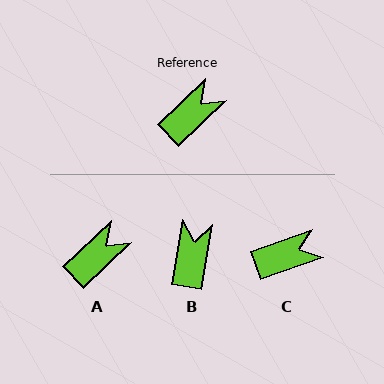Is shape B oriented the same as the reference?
No, it is off by about 37 degrees.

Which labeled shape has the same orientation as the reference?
A.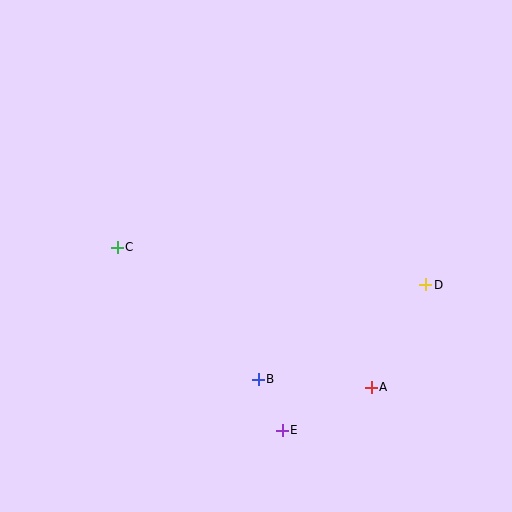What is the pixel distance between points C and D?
The distance between C and D is 311 pixels.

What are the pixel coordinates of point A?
Point A is at (371, 387).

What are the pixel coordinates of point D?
Point D is at (426, 285).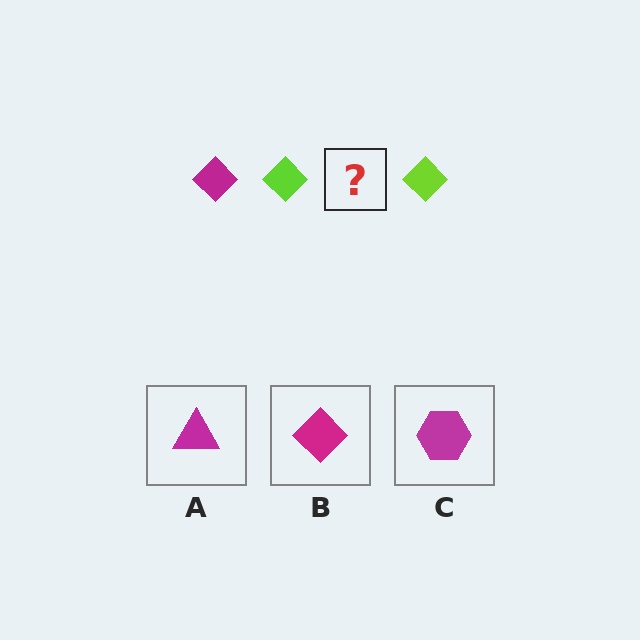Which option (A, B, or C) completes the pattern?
B.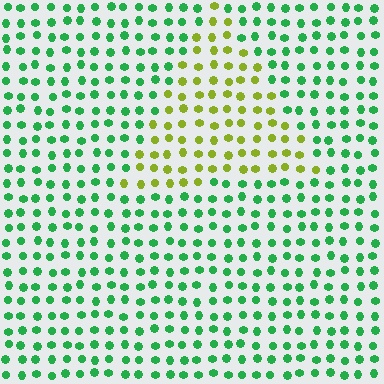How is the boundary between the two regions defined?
The boundary is defined purely by a slight shift in hue (about 60 degrees). Spacing, size, and orientation are identical on both sides.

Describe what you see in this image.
The image is filled with small green elements in a uniform arrangement. A triangle-shaped region is visible where the elements are tinted to a slightly different hue, forming a subtle color boundary.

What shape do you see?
I see a triangle.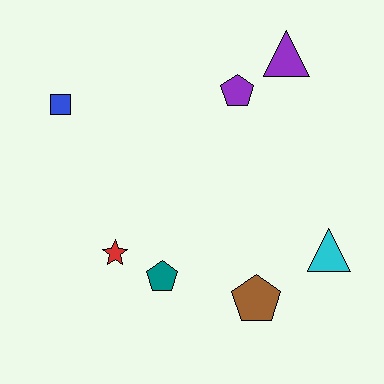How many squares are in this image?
There is 1 square.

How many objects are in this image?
There are 7 objects.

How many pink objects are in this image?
There are no pink objects.